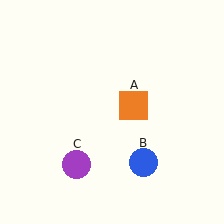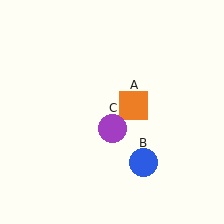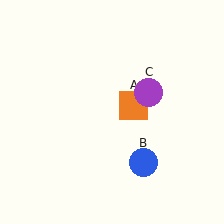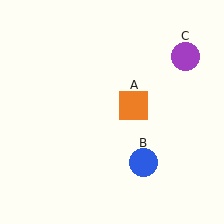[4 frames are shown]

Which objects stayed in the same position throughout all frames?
Orange square (object A) and blue circle (object B) remained stationary.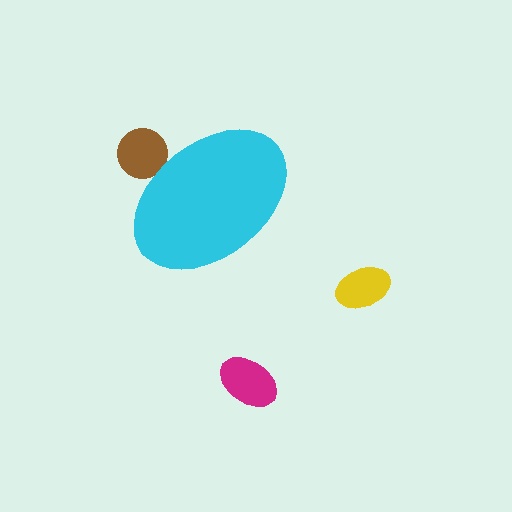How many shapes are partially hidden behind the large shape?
1 shape is partially hidden.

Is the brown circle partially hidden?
Yes, the brown circle is partially hidden behind the cyan ellipse.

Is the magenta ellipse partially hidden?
No, the magenta ellipse is fully visible.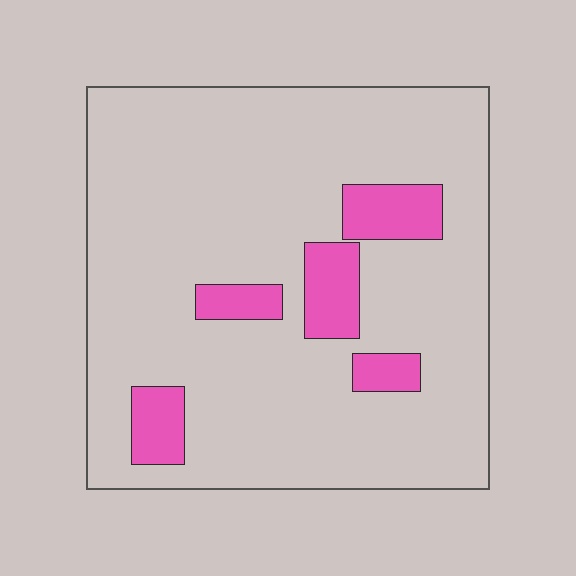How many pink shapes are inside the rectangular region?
5.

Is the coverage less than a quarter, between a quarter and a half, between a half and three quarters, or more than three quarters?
Less than a quarter.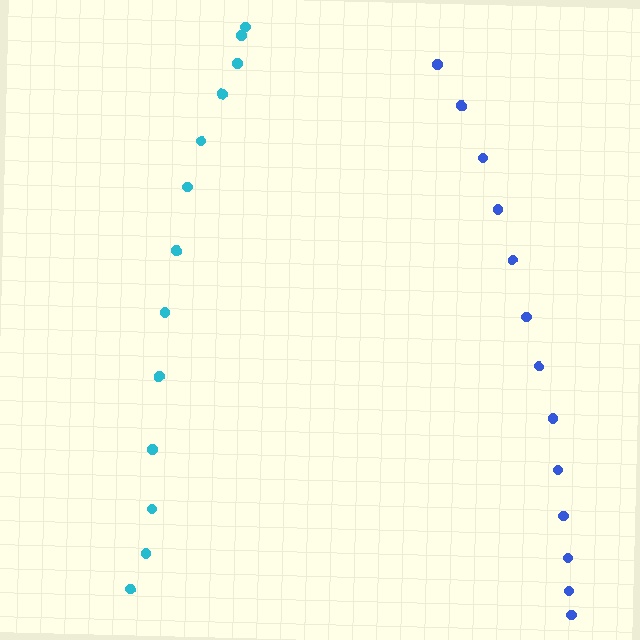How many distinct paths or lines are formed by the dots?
There are 2 distinct paths.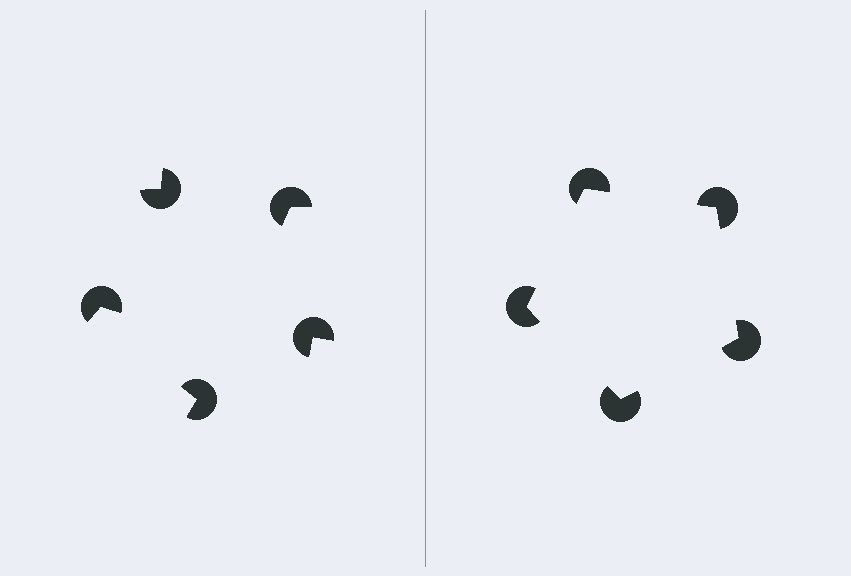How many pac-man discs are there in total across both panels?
10 — 5 on each side.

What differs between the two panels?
The pac-man discs are positioned identically on both sides; only the wedge orientations differ. On the right they align to a pentagon; on the left they are misaligned.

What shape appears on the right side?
An illusory pentagon.